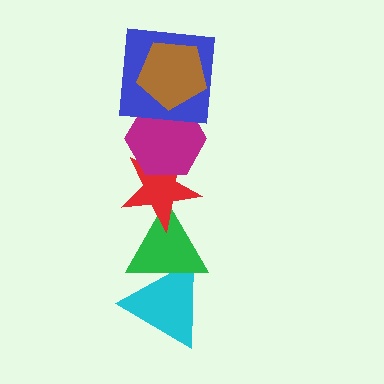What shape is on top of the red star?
The magenta hexagon is on top of the red star.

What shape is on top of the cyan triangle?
The green triangle is on top of the cyan triangle.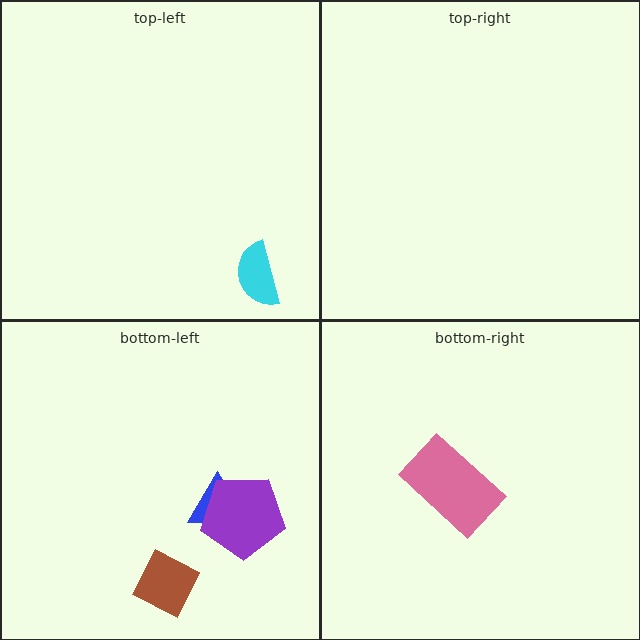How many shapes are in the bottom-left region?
3.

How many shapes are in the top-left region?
1.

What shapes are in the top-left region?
The cyan semicircle.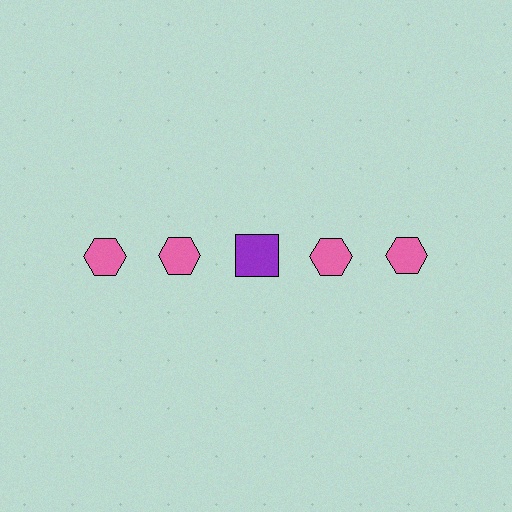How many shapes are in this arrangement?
There are 5 shapes arranged in a grid pattern.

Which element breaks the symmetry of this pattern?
The purple square in the top row, center column breaks the symmetry. All other shapes are pink hexagons.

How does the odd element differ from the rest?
It differs in both color (purple instead of pink) and shape (square instead of hexagon).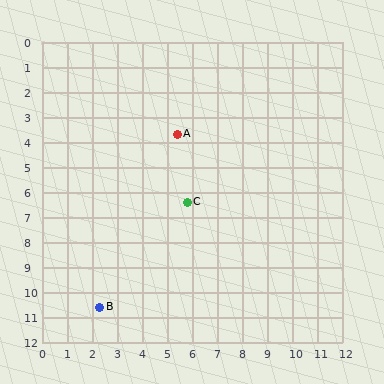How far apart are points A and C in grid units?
Points A and C are about 2.7 grid units apart.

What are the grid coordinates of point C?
Point C is at approximately (5.8, 6.4).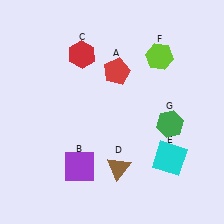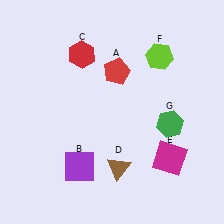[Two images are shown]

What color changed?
The square (E) changed from cyan in Image 1 to magenta in Image 2.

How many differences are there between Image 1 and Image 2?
There is 1 difference between the two images.